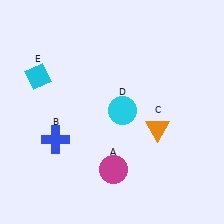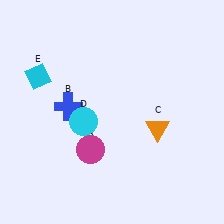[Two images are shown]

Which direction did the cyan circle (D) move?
The cyan circle (D) moved left.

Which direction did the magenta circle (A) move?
The magenta circle (A) moved left.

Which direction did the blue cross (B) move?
The blue cross (B) moved up.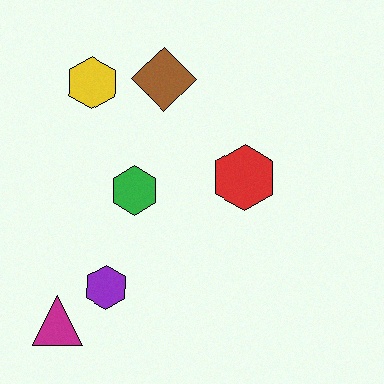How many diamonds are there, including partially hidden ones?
There is 1 diamond.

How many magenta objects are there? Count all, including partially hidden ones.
There is 1 magenta object.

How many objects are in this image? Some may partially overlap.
There are 6 objects.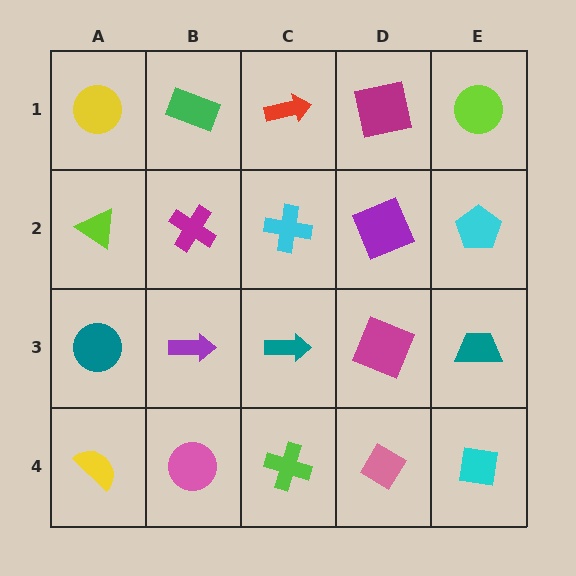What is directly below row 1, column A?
A lime triangle.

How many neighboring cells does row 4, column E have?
2.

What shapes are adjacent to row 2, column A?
A yellow circle (row 1, column A), a teal circle (row 3, column A), a magenta cross (row 2, column B).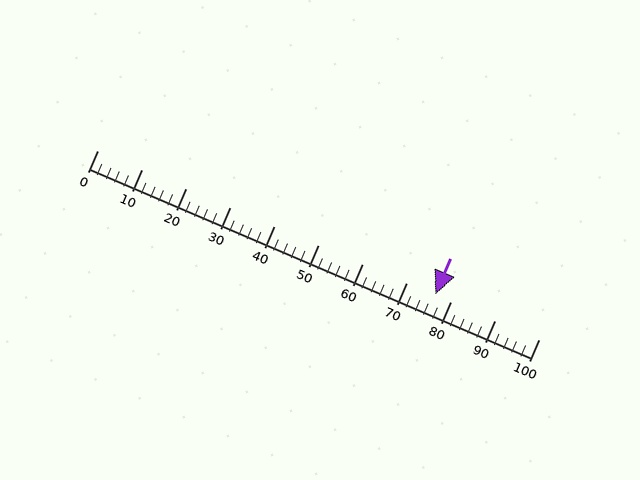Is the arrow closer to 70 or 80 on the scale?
The arrow is closer to 80.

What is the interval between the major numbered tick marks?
The major tick marks are spaced 10 units apart.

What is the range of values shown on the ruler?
The ruler shows values from 0 to 100.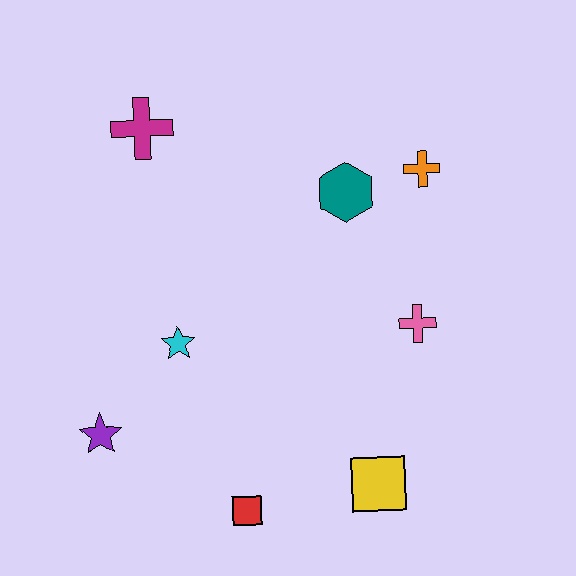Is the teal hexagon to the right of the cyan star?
Yes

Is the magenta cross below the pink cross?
No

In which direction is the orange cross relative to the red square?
The orange cross is above the red square.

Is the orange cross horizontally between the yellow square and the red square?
No